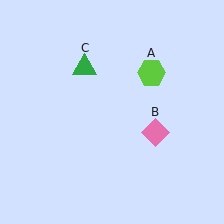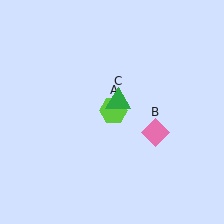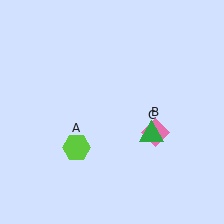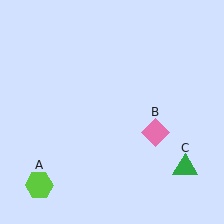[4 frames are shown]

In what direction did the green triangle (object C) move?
The green triangle (object C) moved down and to the right.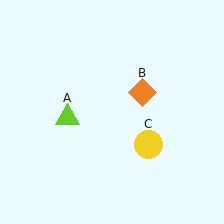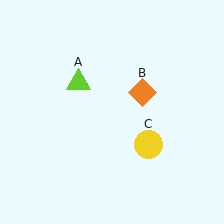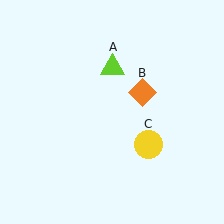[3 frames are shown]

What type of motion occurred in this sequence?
The lime triangle (object A) rotated clockwise around the center of the scene.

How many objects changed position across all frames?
1 object changed position: lime triangle (object A).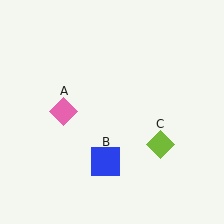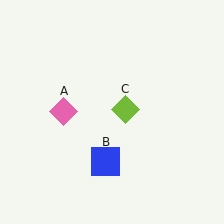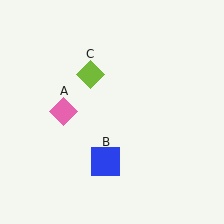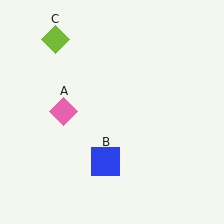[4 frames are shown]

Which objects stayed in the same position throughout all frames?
Pink diamond (object A) and blue square (object B) remained stationary.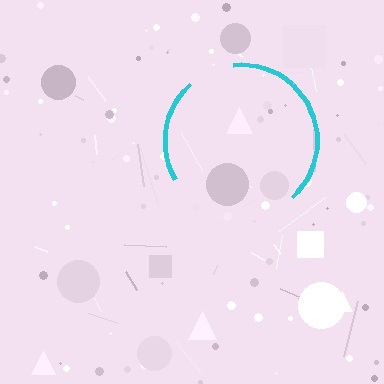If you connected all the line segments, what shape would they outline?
They would outline a circle.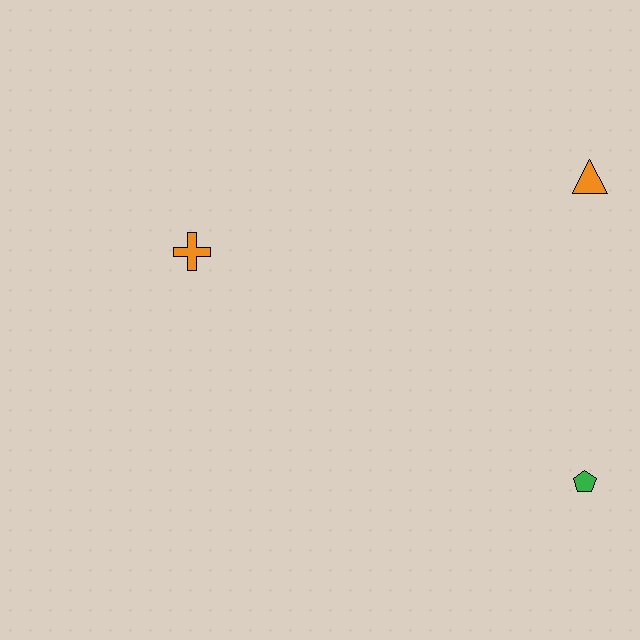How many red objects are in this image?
There are no red objects.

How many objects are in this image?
There are 3 objects.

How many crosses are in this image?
There is 1 cross.